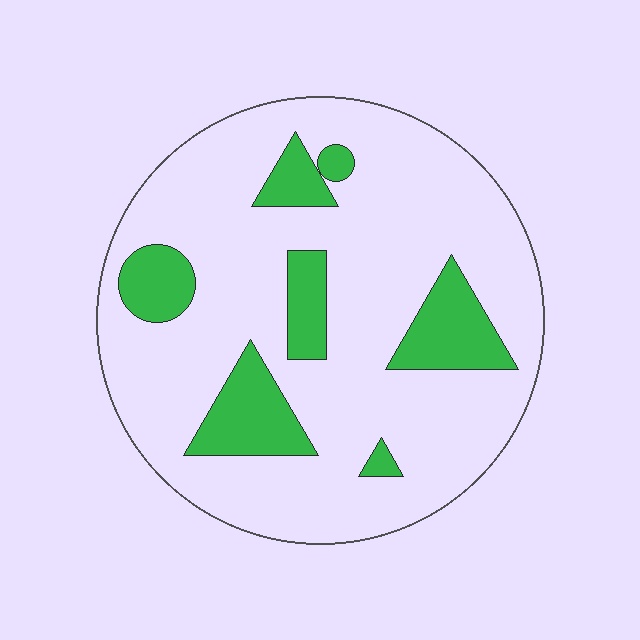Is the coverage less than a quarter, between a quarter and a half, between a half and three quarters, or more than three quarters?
Less than a quarter.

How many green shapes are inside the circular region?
7.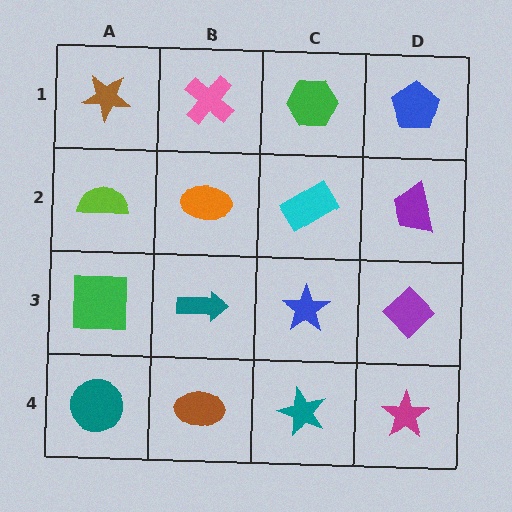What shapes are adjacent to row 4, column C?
A blue star (row 3, column C), a brown ellipse (row 4, column B), a magenta star (row 4, column D).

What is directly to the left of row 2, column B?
A lime semicircle.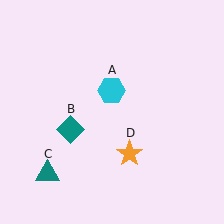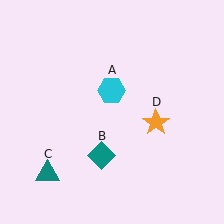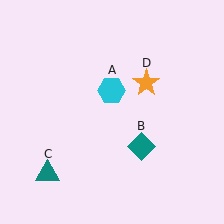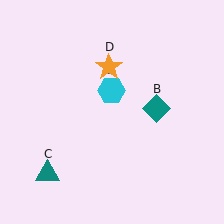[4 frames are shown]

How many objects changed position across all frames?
2 objects changed position: teal diamond (object B), orange star (object D).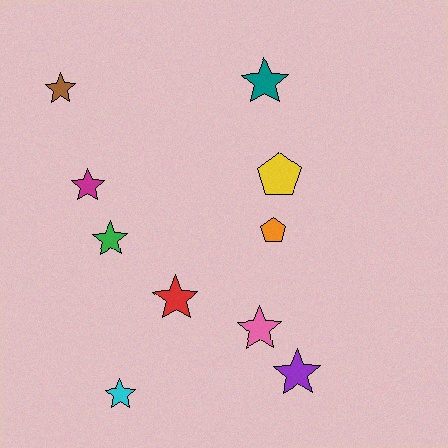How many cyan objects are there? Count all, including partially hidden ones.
There is 1 cyan object.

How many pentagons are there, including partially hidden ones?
There are 2 pentagons.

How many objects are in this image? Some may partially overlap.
There are 10 objects.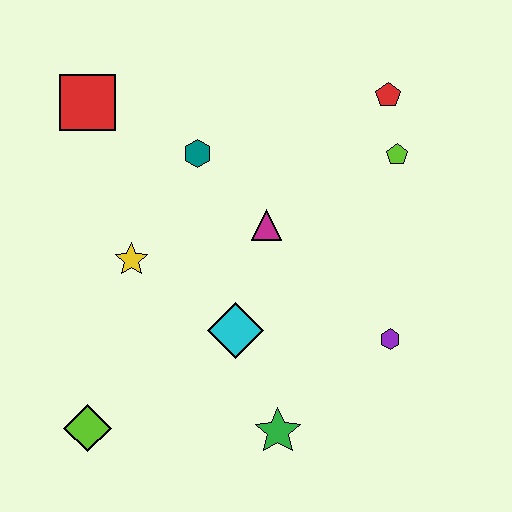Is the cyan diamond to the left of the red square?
No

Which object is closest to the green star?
The cyan diamond is closest to the green star.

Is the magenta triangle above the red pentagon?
No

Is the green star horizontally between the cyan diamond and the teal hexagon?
No